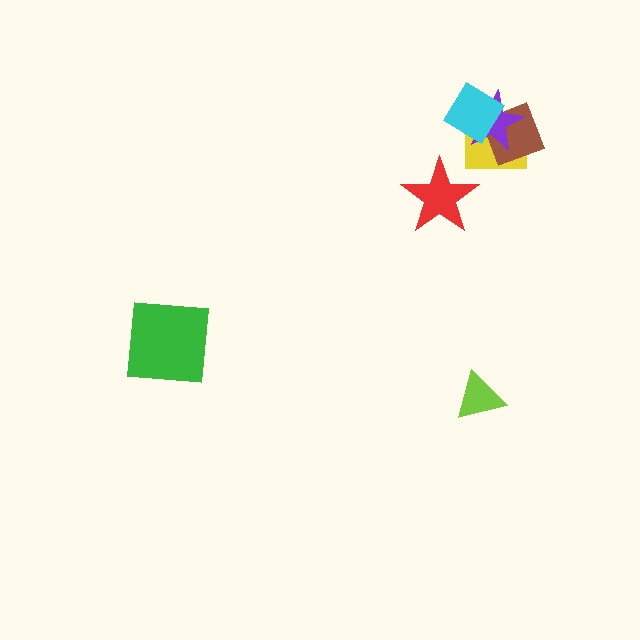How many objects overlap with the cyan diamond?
3 objects overlap with the cyan diamond.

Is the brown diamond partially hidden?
Yes, it is partially covered by another shape.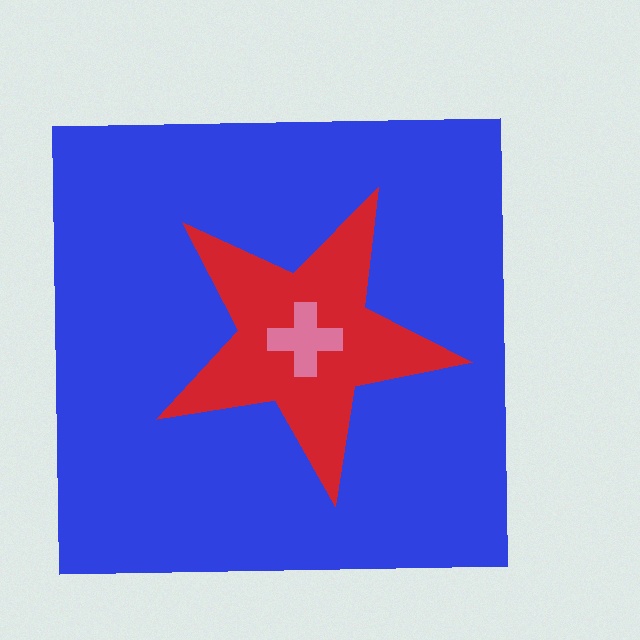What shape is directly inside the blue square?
The red star.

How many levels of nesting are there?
3.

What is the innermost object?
The pink cross.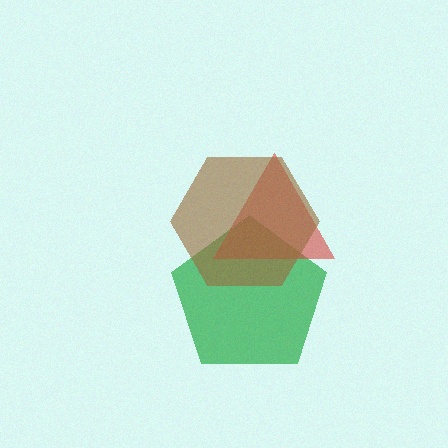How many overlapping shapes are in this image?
There are 3 overlapping shapes in the image.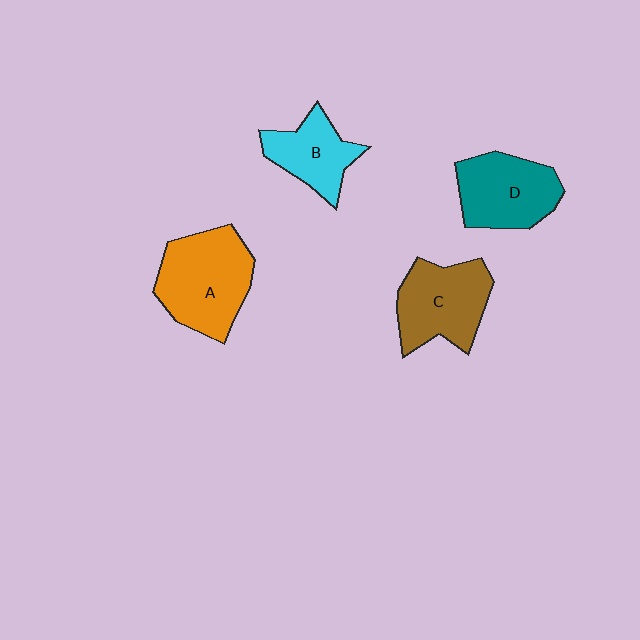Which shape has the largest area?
Shape A (orange).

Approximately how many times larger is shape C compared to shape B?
Approximately 1.3 times.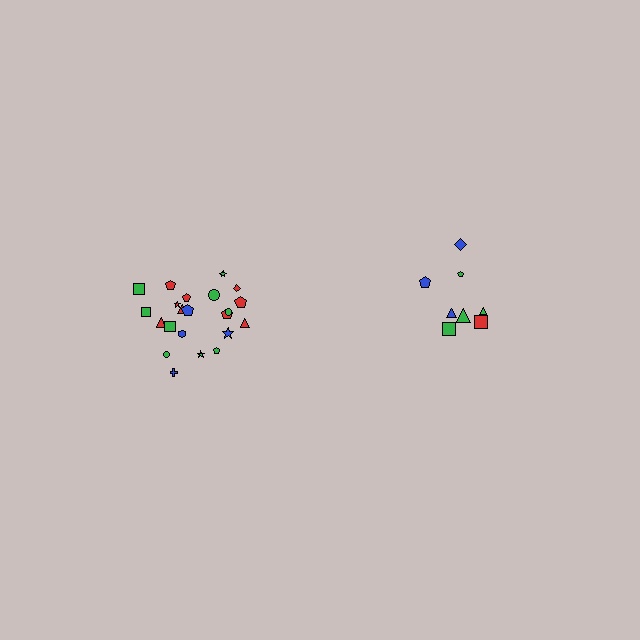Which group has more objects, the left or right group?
The left group.